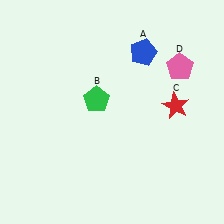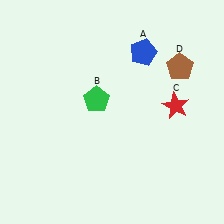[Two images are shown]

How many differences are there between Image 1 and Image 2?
There is 1 difference between the two images.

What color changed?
The pentagon (D) changed from pink in Image 1 to brown in Image 2.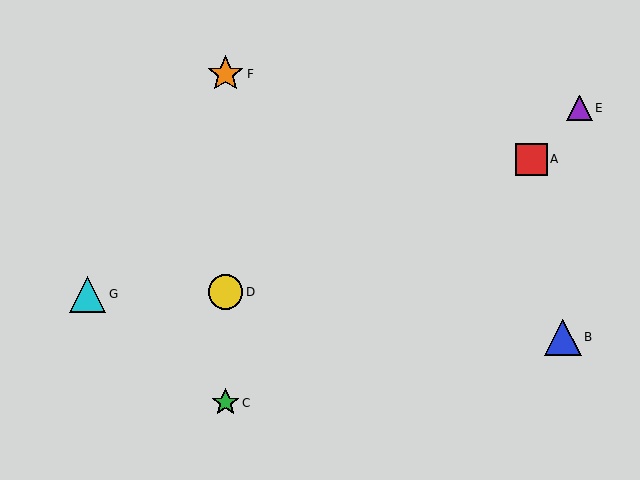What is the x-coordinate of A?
Object A is at x≈531.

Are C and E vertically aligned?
No, C is at x≈226 and E is at x≈579.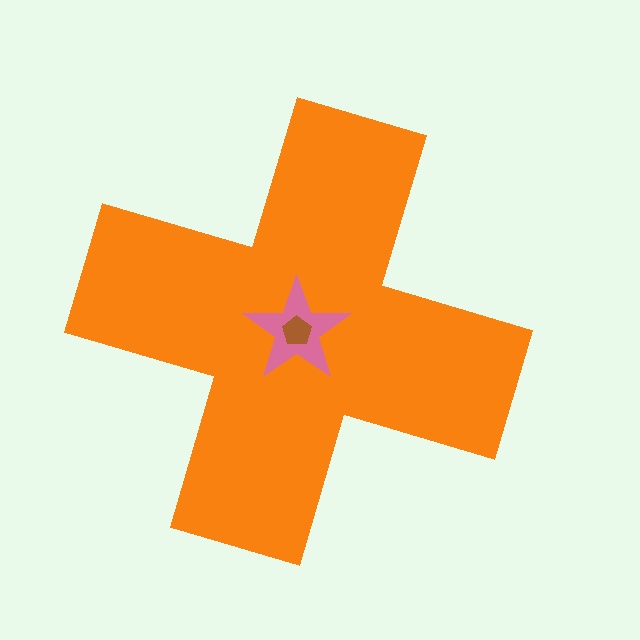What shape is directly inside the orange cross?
The pink star.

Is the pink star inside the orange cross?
Yes.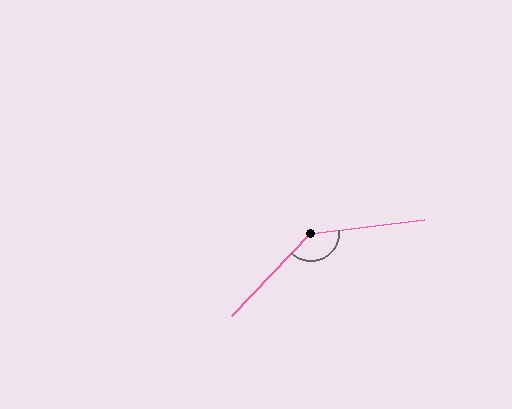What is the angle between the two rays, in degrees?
Approximately 141 degrees.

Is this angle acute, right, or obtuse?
It is obtuse.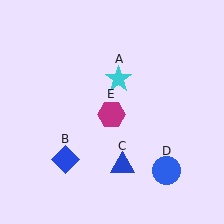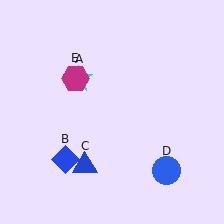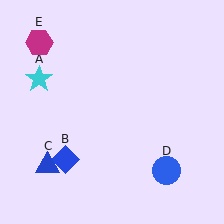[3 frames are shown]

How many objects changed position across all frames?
3 objects changed position: cyan star (object A), blue triangle (object C), magenta hexagon (object E).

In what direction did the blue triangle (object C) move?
The blue triangle (object C) moved left.